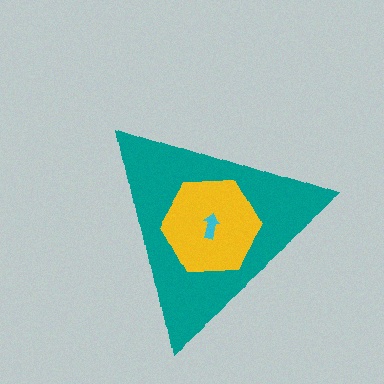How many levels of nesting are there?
3.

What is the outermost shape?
The teal triangle.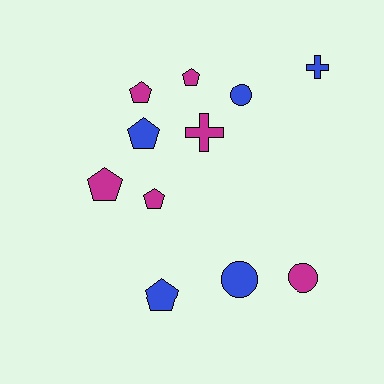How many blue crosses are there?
There is 1 blue cross.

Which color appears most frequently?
Magenta, with 6 objects.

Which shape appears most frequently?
Pentagon, with 6 objects.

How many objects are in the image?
There are 11 objects.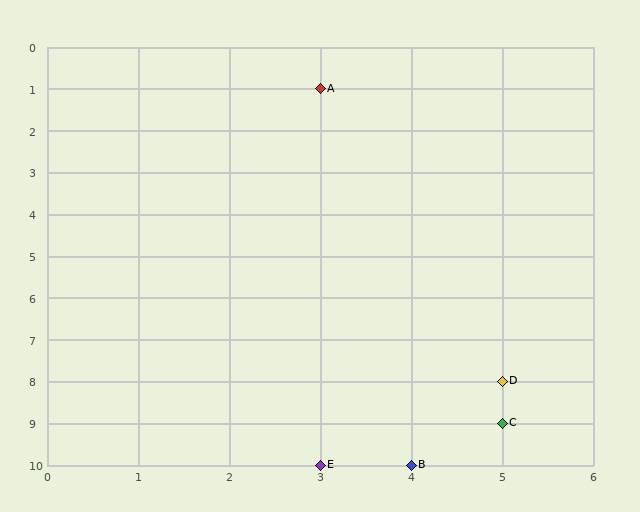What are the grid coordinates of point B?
Point B is at grid coordinates (4, 10).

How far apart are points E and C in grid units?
Points E and C are 2 columns and 1 row apart (about 2.2 grid units diagonally).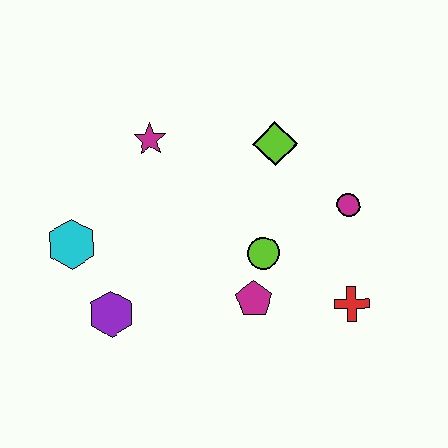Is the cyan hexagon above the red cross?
Yes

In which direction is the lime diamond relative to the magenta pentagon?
The lime diamond is above the magenta pentagon.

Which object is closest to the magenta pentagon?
The lime circle is closest to the magenta pentagon.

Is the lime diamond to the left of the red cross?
Yes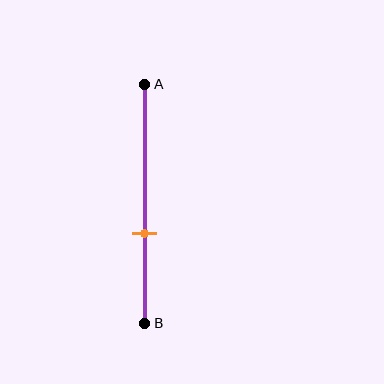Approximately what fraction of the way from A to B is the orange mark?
The orange mark is approximately 65% of the way from A to B.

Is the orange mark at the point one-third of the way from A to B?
No, the mark is at about 65% from A, not at the 33% one-third point.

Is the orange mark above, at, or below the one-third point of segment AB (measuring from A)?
The orange mark is below the one-third point of segment AB.